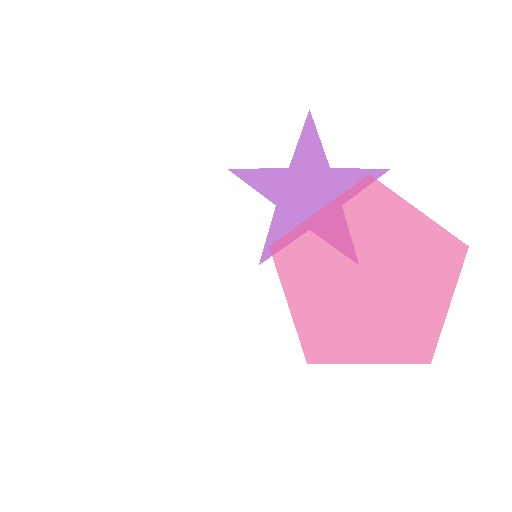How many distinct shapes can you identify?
There are 2 distinct shapes: a purple star, a pink pentagon.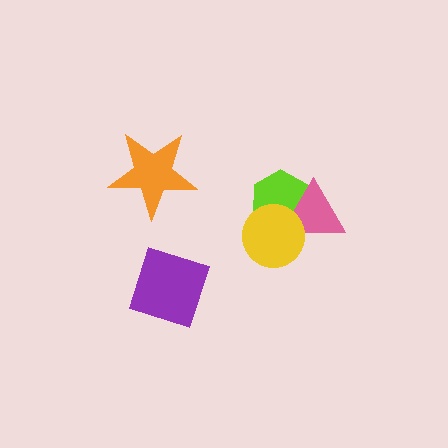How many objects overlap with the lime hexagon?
2 objects overlap with the lime hexagon.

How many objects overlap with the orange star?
0 objects overlap with the orange star.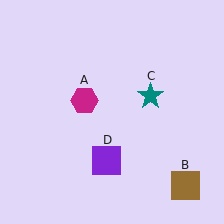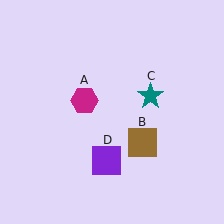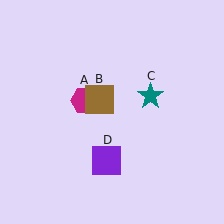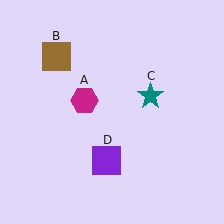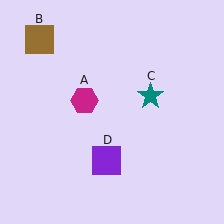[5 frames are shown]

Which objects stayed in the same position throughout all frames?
Magenta hexagon (object A) and teal star (object C) and purple square (object D) remained stationary.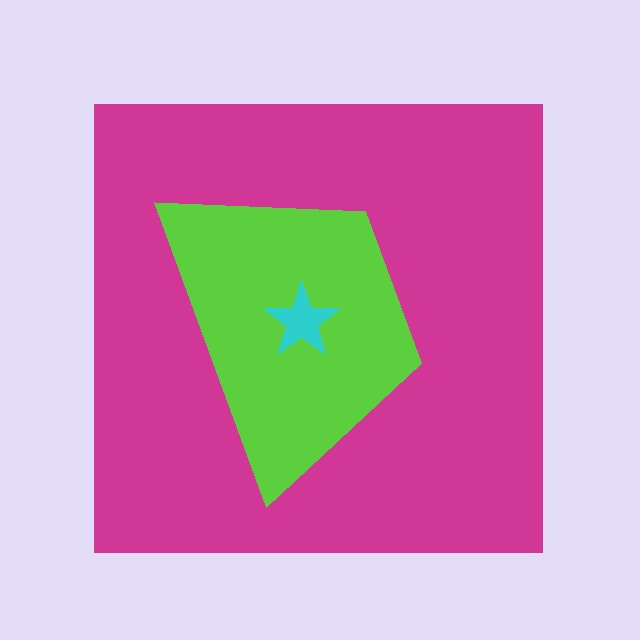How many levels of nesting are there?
3.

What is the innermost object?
The cyan star.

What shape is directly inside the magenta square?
The lime trapezoid.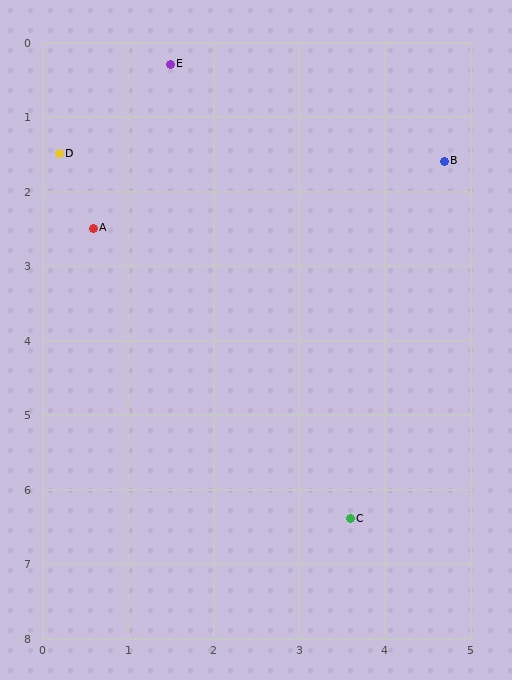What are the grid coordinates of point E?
Point E is at approximately (1.5, 0.3).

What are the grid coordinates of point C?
Point C is at approximately (3.6, 6.4).